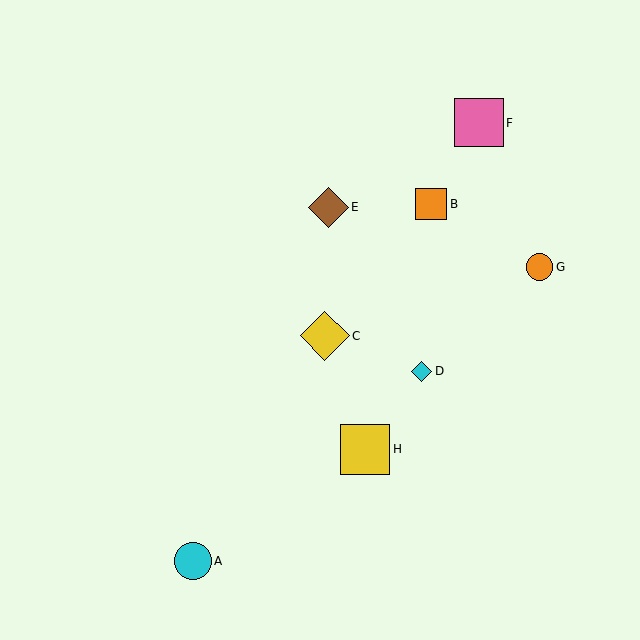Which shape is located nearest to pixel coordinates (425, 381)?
The cyan diamond (labeled D) at (422, 371) is nearest to that location.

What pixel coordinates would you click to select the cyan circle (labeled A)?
Click at (193, 561) to select the cyan circle A.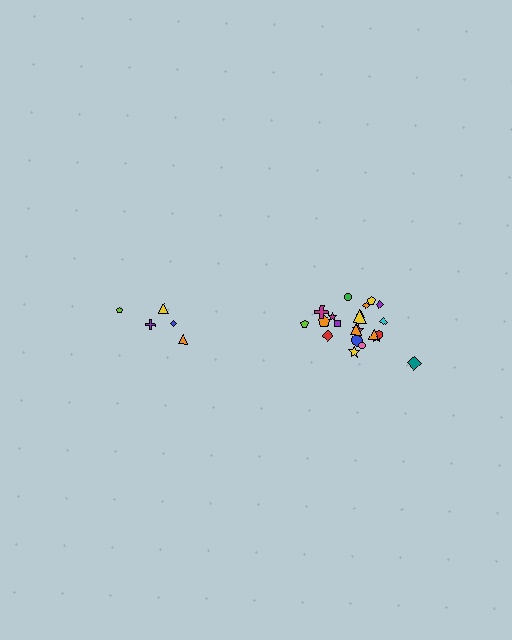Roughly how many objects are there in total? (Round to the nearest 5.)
Roughly 25 objects in total.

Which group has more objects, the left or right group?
The right group.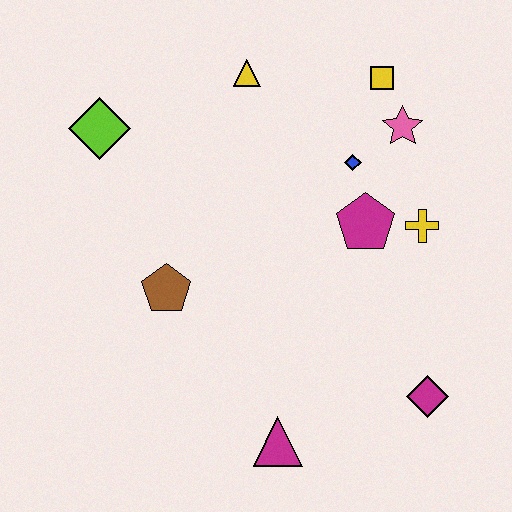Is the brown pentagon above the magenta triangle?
Yes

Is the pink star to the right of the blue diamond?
Yes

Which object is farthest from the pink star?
The magenta triangle is farthest from the pink star.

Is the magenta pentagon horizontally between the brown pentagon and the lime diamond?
No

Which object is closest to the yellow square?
The pink star is closest to the yellow square.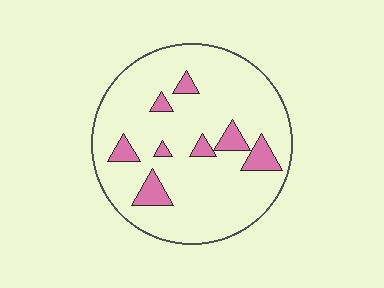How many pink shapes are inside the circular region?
8.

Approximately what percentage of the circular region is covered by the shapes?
Approximately 10%.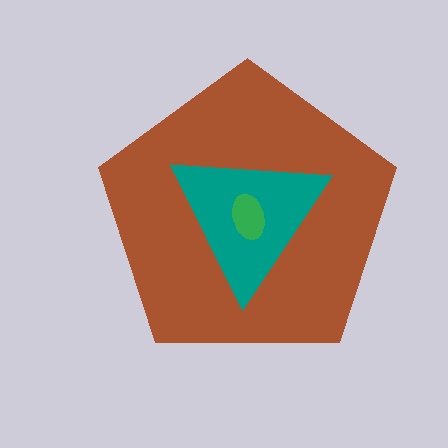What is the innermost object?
The green ellipse.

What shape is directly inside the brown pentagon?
The teal triangle.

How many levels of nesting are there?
3.